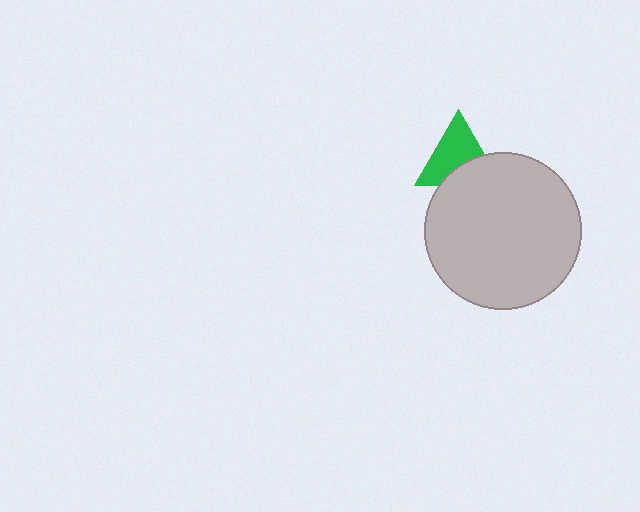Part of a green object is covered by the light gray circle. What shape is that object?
It is a triangle.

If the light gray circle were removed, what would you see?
You would see the complete green triangle.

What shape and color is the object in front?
The object in front is a light gray circle.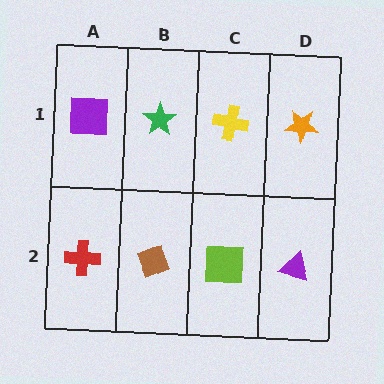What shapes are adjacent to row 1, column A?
A red cross (row 2, column A), a green star (row 1, column B).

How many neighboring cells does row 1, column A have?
2.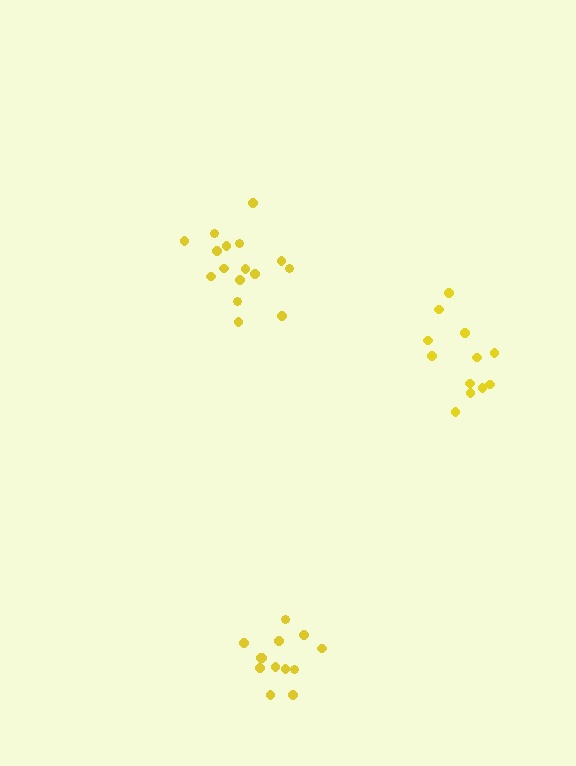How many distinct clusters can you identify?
There are 3 distinct clusters.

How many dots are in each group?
Group 1: 12 dots, Group 2: 16 dots, Group 3: 13 dots (41 total).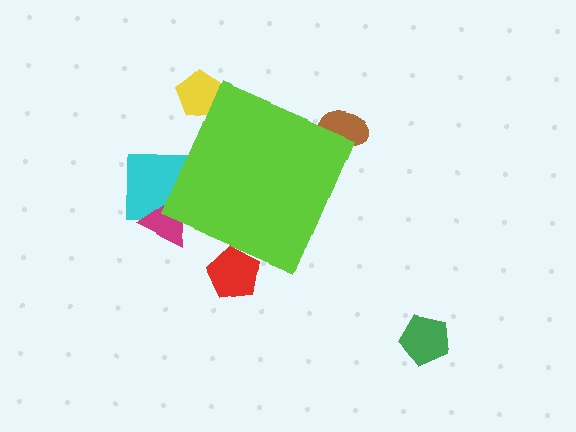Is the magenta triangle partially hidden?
Yes, the magenta triangle is partially hidden behind the lime diamond.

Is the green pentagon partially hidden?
No, the green pentagon is fully visible.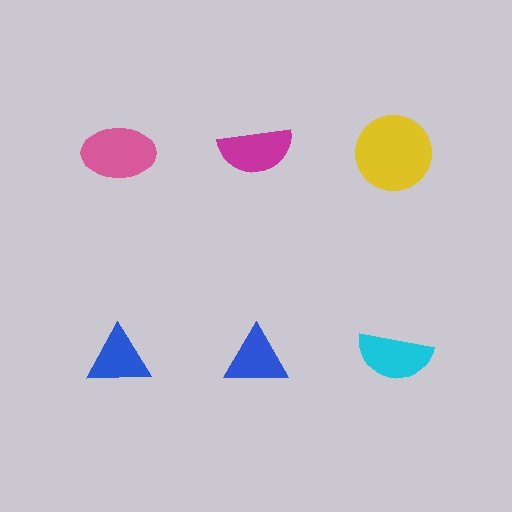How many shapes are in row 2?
3 shapes.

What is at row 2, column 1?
A blue triangle.